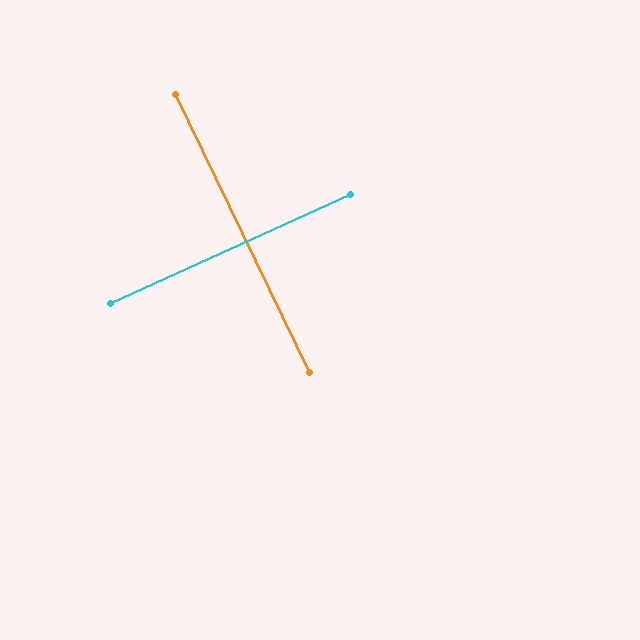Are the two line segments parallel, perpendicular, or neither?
Perpendicular — they meet at approximately 89°.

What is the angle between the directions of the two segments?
Approximately 89 degrees.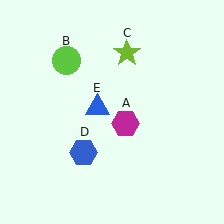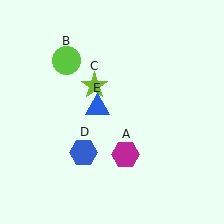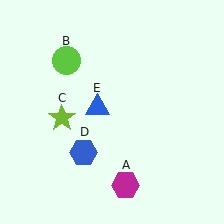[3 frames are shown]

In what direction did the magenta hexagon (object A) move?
The magenta hexagon (object A) moved down.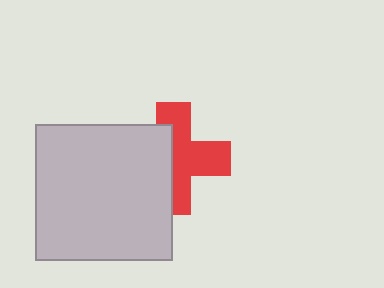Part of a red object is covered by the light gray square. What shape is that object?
It is a cross.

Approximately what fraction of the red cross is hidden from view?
Roughly 44% of the red cross is hidden behind the light gray square.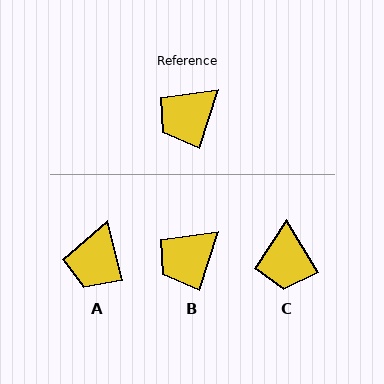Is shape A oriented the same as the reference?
No, it is off by about 33 degrees.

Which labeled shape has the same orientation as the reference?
B.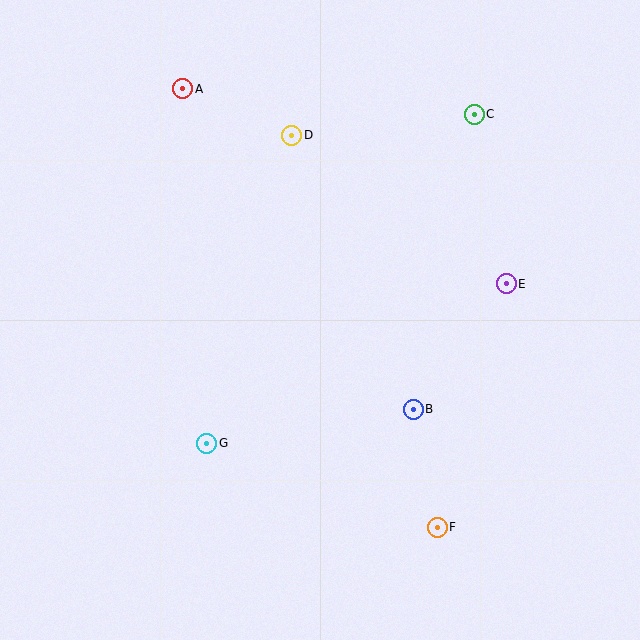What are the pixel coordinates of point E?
Point E is at (506, 284).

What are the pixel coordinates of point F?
Point F is at (437, 527).